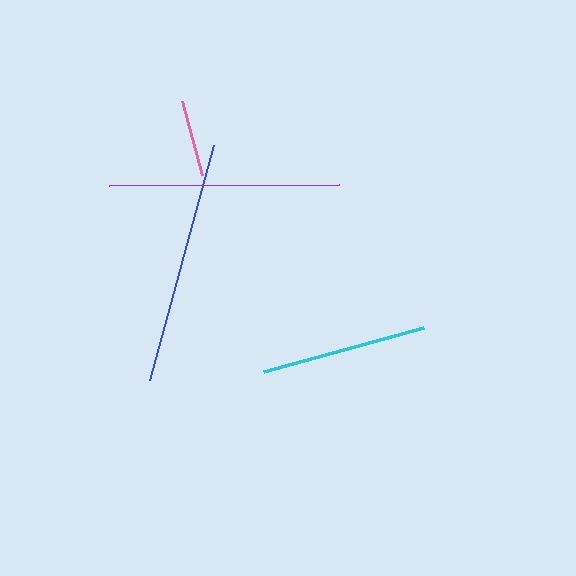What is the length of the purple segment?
The purple segment is approximately 231 pixels long.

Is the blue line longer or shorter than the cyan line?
The blue line is longer than the cyan line.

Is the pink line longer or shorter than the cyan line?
The cyan line is longer than the pink line.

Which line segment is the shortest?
The pink line is the shortest at approximately 77 pixels.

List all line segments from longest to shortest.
From longest to shortest: blue, purple, cyan, pink.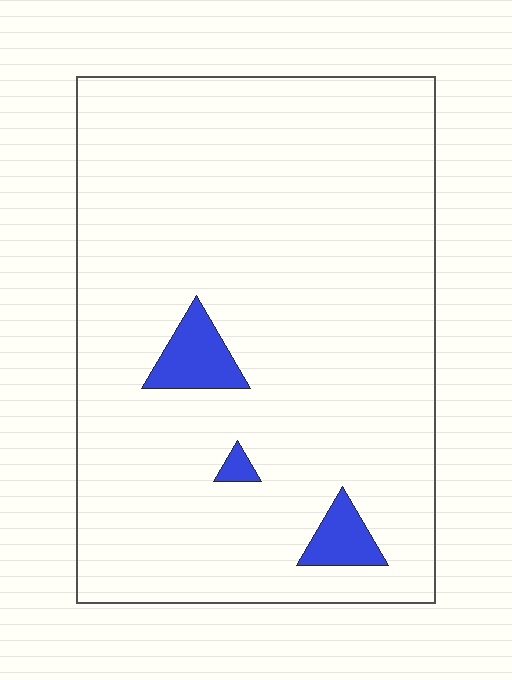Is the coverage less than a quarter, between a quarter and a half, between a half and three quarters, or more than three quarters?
Less than a quarter.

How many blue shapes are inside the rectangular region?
3.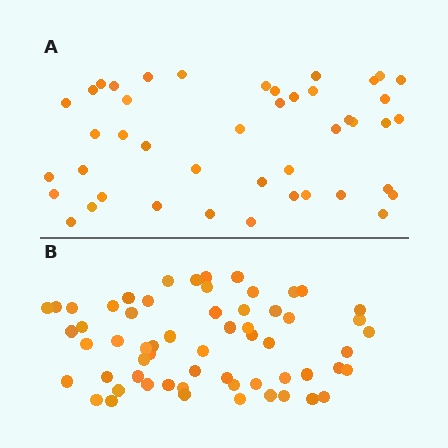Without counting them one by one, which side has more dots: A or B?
Region B (the bottom region) has more dots.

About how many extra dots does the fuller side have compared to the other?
Region B has approximately 15 more dots than region A.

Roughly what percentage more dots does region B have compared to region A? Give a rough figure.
About 35% more.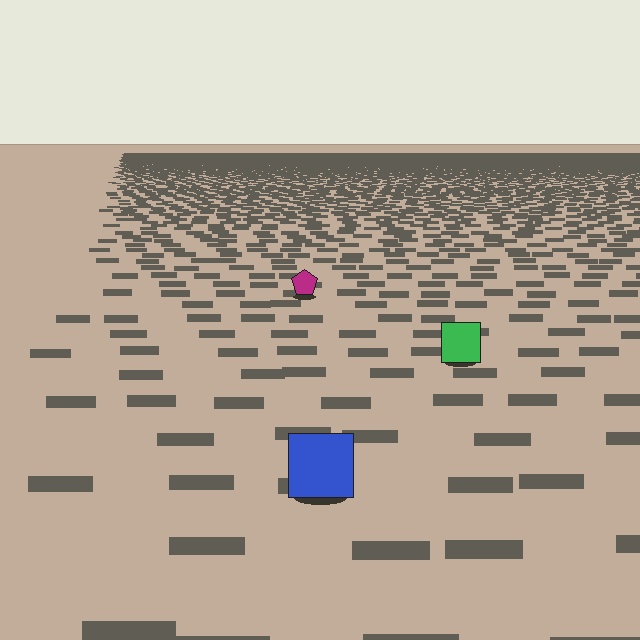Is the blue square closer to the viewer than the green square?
Yes. The blue square is closer — you can tell from the texture gradient: the ground texture is coarser near it.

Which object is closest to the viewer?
The blue square is closest. The texture marks near it are larger and more spread out.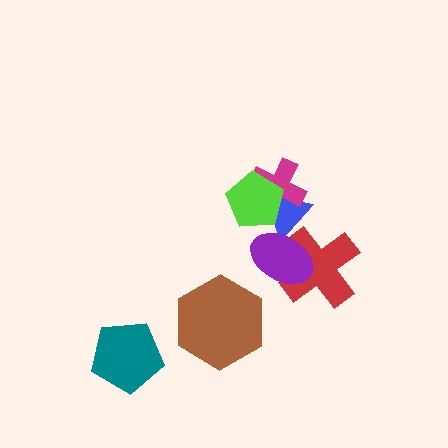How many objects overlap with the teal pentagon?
0 objects overlap with the teal pentagon.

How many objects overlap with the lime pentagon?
2 objects overlap with the lime pentagon.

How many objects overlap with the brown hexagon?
0 objects overlap with the brown hexagon.